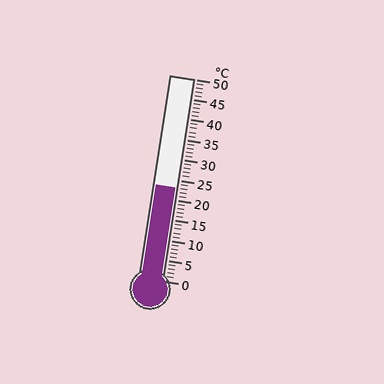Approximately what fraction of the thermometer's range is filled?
The thermometer is filled to approximately 45% of its range.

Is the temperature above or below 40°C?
The temperature is below 40°C.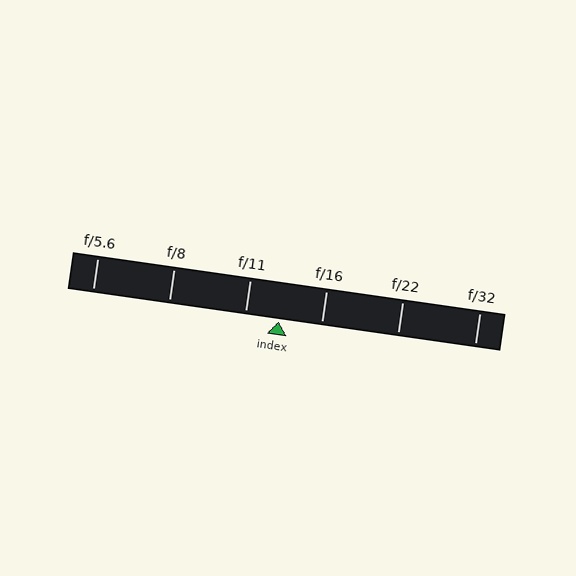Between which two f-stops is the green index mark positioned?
The index mark is between f/11 and f/16.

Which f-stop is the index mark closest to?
The index mark is closest to f/11.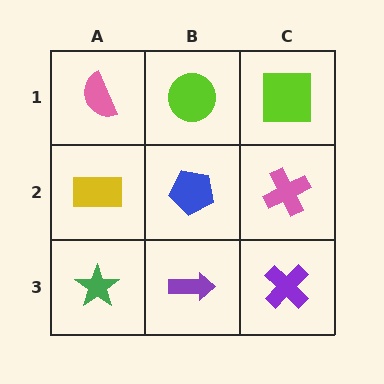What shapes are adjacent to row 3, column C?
A pink cross (row 2, column C), a purple arrow (row 3, column B).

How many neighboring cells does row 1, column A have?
2.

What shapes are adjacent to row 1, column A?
A yellow rectangle (row 2, column A), a lime circle (row 1, column B).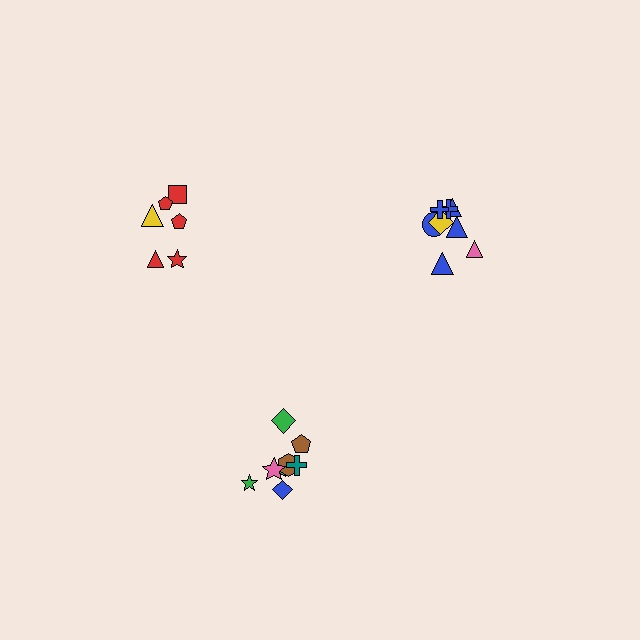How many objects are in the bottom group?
There are 8 objects.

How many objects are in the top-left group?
There are 6 objects.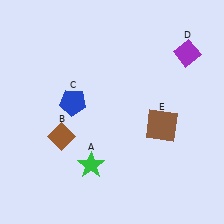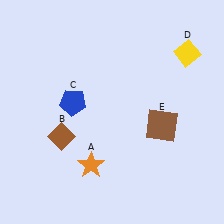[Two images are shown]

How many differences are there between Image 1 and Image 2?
There are 2 differences between the two images.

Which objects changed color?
A changed from green to orange. D changed from purple to yellow.